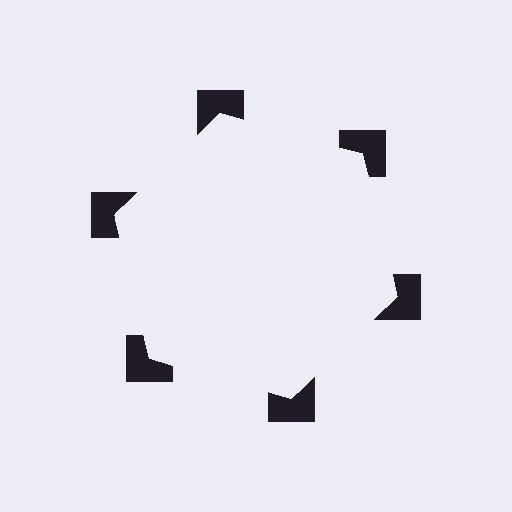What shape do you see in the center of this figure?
An illusory hexagon — its edges are inferred from the aligned wedge cuts in the notched squares, not physically drawn.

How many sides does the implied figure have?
6 sides.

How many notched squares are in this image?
There are 6 — one at each vertex of the illusory hexagon.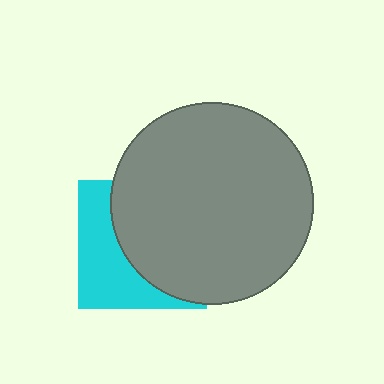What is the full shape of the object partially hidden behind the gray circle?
The partially hidden object is a cyan square.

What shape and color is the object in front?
The object in front is a gray circle.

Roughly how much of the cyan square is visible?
A small part of it is visible (roughly 41%).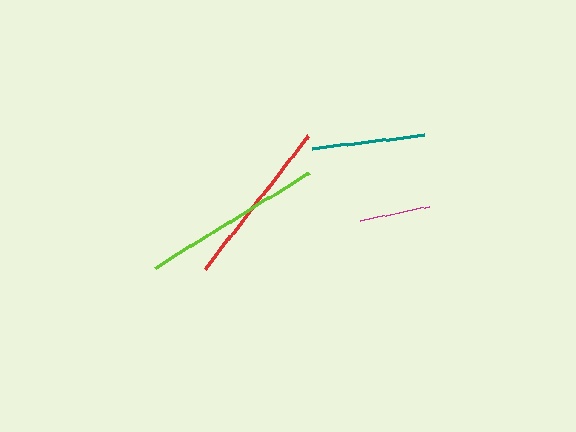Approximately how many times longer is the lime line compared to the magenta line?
The lime line is approximately 2.5 times the length of the magenta line.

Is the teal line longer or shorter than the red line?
The red line is longer than the teal line.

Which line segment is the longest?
The lime line is the longest at approximately 182 pixels.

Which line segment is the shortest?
The magenta line is the shortest at approximately 71 pixels.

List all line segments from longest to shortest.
From longest to shortest: lime, red, teal, magenta.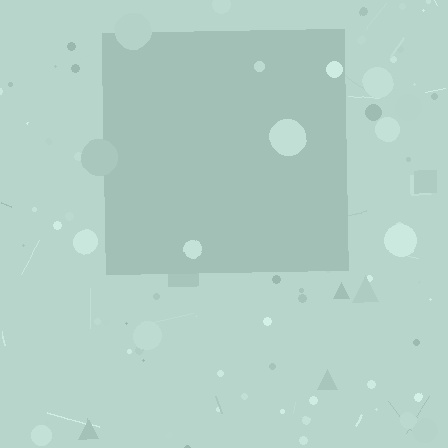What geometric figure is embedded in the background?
A square is embedded in the background.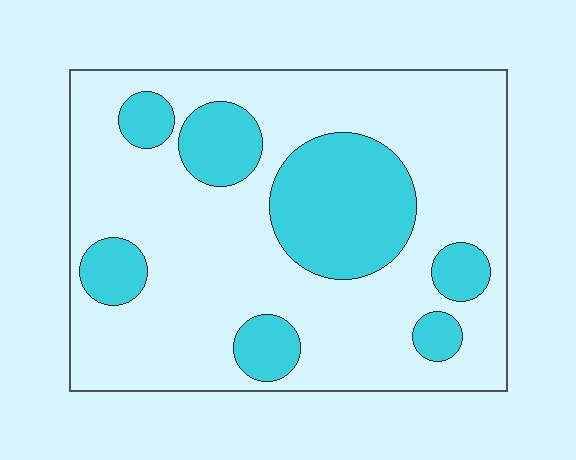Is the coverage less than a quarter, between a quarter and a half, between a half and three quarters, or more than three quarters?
Between a quarter and a half.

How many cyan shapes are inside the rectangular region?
7.